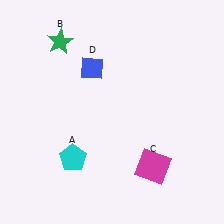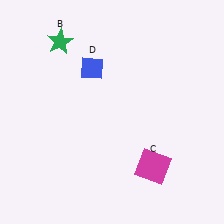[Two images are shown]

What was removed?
The cyan pentagon (A) was removed in Image 2.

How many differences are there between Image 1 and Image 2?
There is 1 difference between the two images.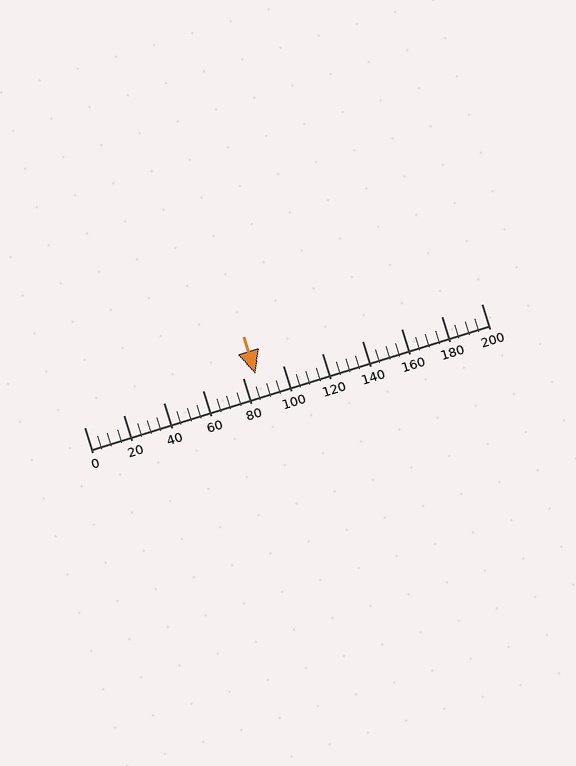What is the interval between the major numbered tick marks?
The major tick marks are spaced 20 units apart.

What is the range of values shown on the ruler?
The ruler shows values from 0 to 200.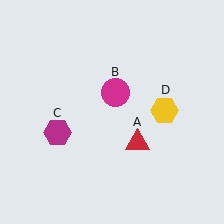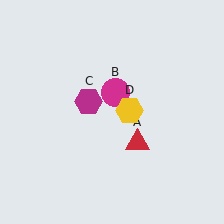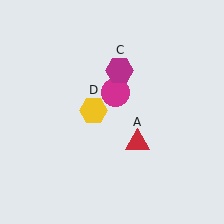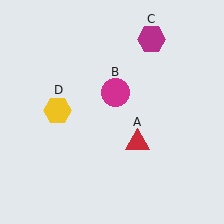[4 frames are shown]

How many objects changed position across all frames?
2 objects changed position: magenta hexagon (object C), yellow hexagon (object D).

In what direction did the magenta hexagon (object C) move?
The magenta hexagon (object C) moved up and to the right.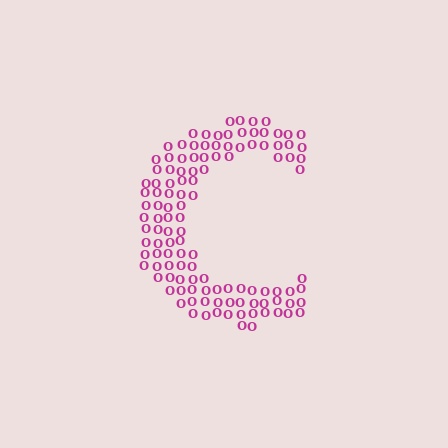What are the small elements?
The small elements are letter O's.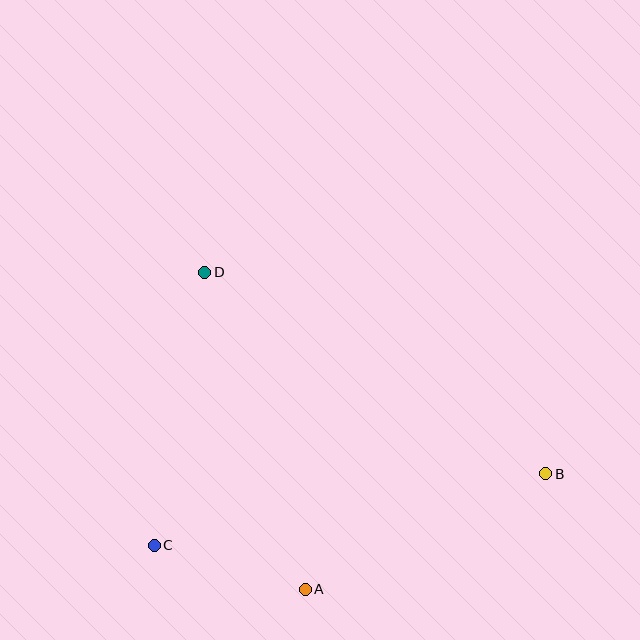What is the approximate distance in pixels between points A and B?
The distance between A and B is approximately 267 pixels.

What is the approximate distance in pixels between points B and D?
The distance between B and D is approximately 396 pixels.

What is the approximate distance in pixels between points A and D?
The distance between A and D is approximately 332 pixels.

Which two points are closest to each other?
Points A and C are closest to each other.